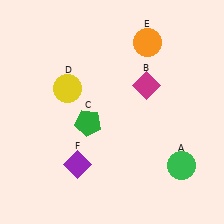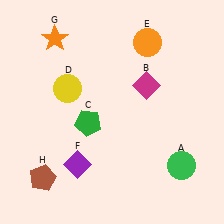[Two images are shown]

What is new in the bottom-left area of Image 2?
A brown pentagon (H) was added in the bottom-left area of Image 2.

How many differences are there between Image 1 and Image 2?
There are 2 differences between the two images.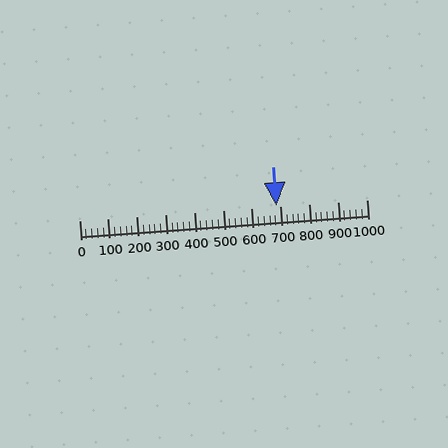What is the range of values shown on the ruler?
The ruler shows values from 0 to 1000.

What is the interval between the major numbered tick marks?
The major tick marks are spaced 100 units apart.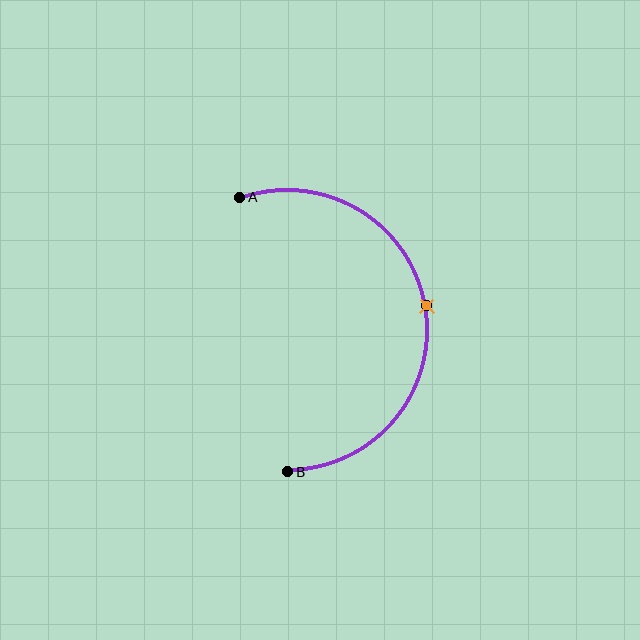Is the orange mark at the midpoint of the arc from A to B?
Yes. The orange mark lies on the arc at equal arc-length from both A and B — it is the arc midpoint.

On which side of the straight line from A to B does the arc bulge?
The arc bulges to the right of the straight line connecting A and B.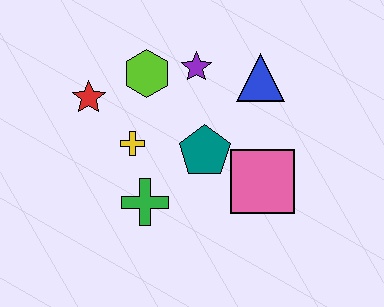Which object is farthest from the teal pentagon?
The red star is farthest from the teal pentagon.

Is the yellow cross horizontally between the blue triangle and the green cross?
No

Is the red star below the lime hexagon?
Yes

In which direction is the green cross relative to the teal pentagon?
The green cross is to the left of the teal pentagon.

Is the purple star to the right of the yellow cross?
Yes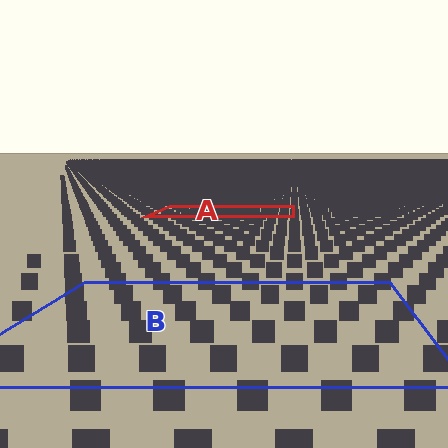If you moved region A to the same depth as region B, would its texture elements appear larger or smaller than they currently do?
They would appear larger. At a closer depth, the same texture elements are projected at a bigger on-screen size.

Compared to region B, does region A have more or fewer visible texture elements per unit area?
Region A has more texture elements per unit area — they are packed more densely because it is farther away.